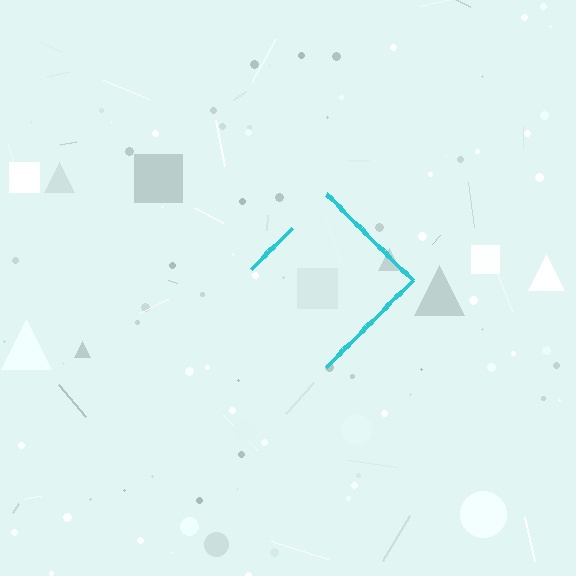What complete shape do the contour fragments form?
The contour fragments form a diamond.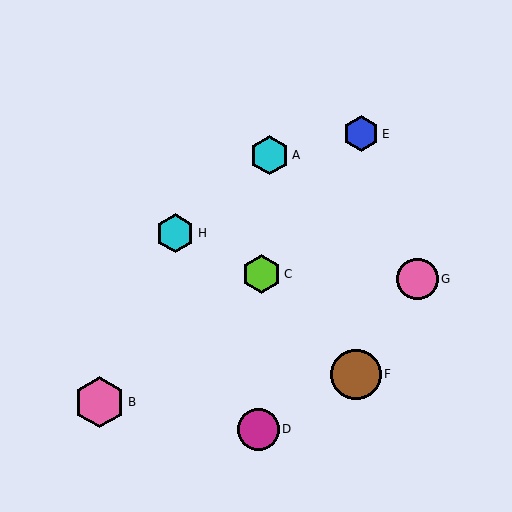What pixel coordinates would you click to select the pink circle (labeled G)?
Click at (418, 279) to select the pink circle G.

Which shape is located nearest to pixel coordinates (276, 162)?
The cyan hexagon (labeled A) at (269, 155) is nearest to that location.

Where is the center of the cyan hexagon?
The center of the cyan hexagon is at (175, 233).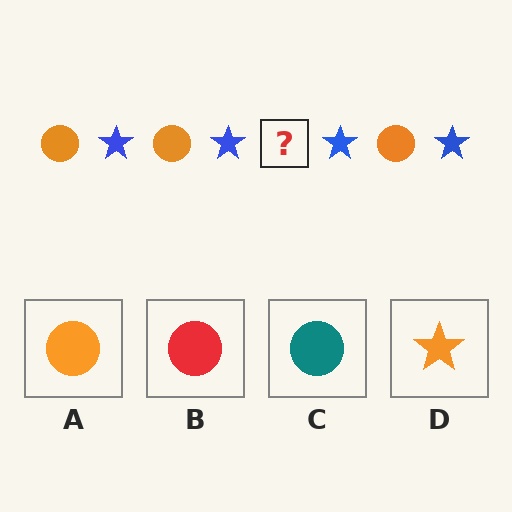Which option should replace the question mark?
Option A.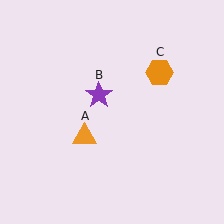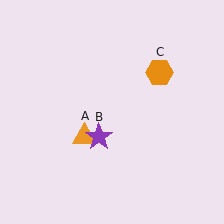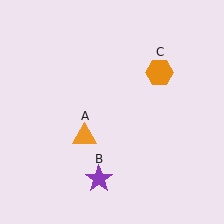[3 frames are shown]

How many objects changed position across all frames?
1 object changed position: purple star (object B).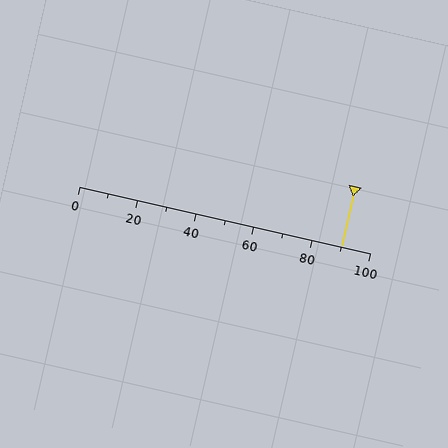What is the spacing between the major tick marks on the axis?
The major ticks are spaced 20 apart.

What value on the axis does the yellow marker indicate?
The marker indicates approximately 90.